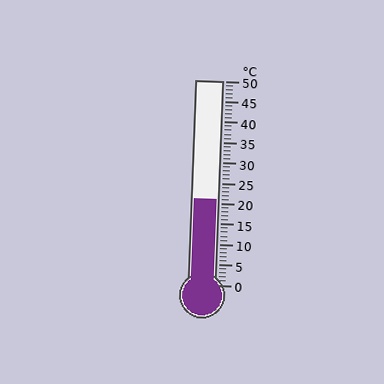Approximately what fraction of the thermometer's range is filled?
The thermometer is filled to approximately 40% of its range.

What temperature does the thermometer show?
The thermometer shows approximately 21°C.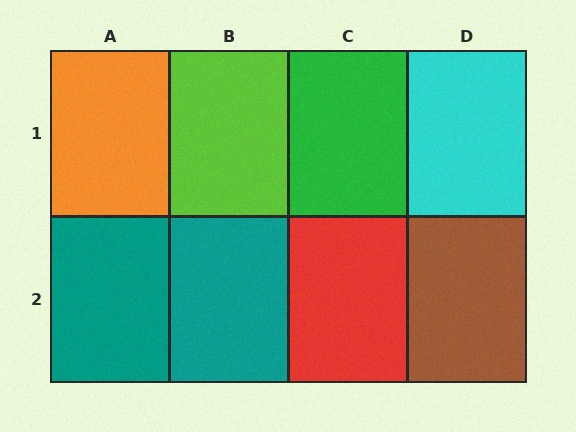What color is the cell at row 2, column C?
Red.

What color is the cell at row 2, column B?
Teal.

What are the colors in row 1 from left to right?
Orange, lime, green, cyan.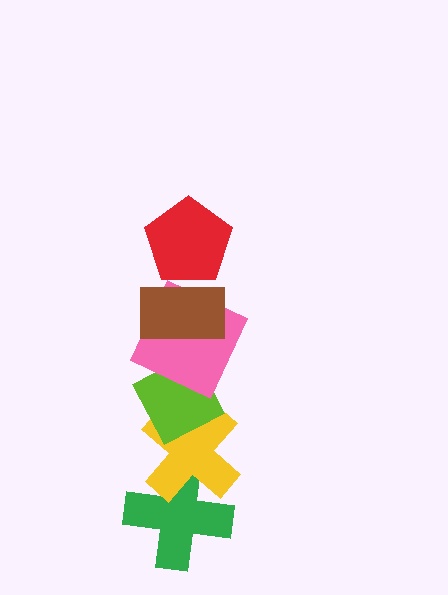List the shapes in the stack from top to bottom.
From top to bottom: the red pentagon, the brown rectangle, the pink square, the lime diamond, the yellow cross, the green cross.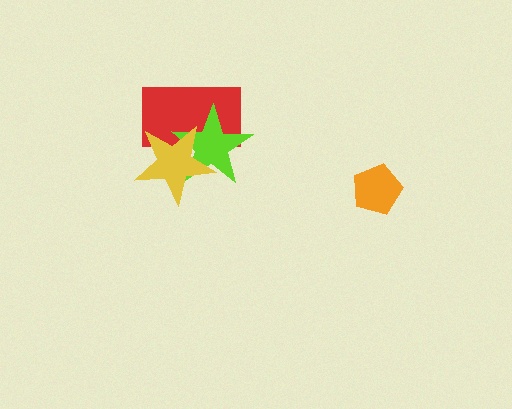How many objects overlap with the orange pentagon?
0 objects overlap with the orange pentagon.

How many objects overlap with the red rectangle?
2 objects overlap with the red rectangle.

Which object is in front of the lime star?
The yellow star is in front of the lime star.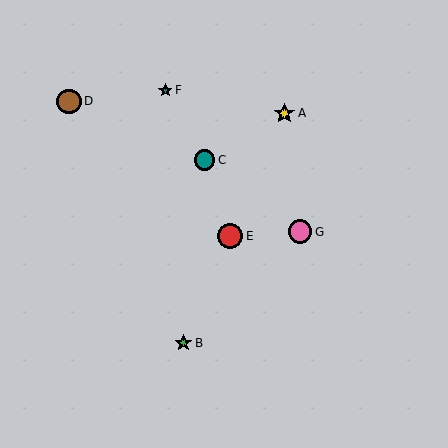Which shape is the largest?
The red circle (labeled E) is the largest.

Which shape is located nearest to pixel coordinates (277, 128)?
The yellow star (labeled A) at (284, 113) is nearest to that location.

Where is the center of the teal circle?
The center of the teal circle is at (205, 160).